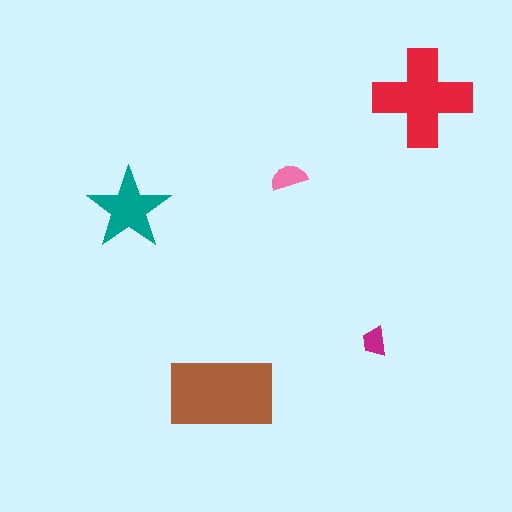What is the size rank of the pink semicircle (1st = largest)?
4th.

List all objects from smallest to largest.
The magenta trapezoid, the pink semicircle, the teal star, the red cross, the brown rectangle.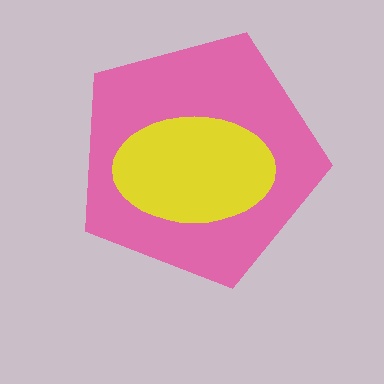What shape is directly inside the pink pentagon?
The yellow ellipse.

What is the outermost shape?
The pink pentagon.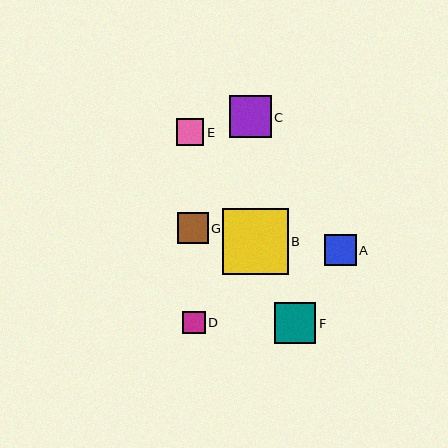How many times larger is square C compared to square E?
Square C is approximately 1.6 times the size of square E.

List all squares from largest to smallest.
From largest to smallest: B, C, F, A, G, E, D.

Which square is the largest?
Square B is the largest with a size of approximately 66 pixels.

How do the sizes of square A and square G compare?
Square A and square G are approximately the same size.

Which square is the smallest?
Square D is the smallest with a size of approximately 22 pixels.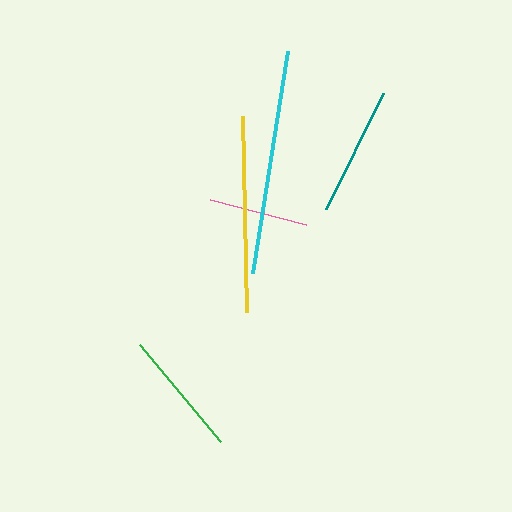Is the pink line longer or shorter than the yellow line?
The yellow line is longer than the pink line.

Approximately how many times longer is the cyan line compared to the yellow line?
The cyan line is approximately 1.1 times the length of the yellow line.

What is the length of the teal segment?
The teal segment is approximately 130 pixels long.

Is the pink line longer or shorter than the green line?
The green line is longer than the pink line.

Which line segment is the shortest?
The pink line is the shortest at approximately 99 pixels.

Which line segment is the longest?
The cyan line is the longest at approximately 224 pixels.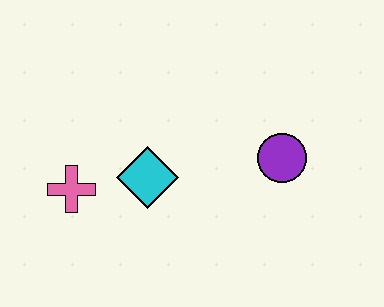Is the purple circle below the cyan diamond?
No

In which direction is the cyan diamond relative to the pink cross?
The cyan diamond is to the right of the pink cross.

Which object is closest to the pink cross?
The cyan diamond is closest to the pink cross.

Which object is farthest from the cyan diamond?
The purple circle is farthest from the cyan diamond.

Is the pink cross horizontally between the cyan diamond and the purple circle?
No